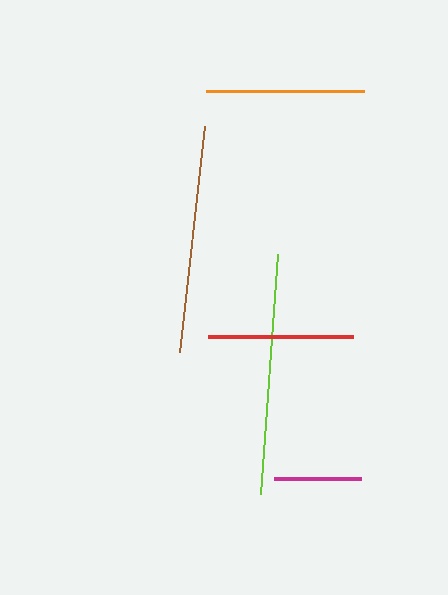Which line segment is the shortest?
The magenta line is the shortest at approximately 87 pixels.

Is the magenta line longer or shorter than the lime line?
The lime line is longer than the magenta line.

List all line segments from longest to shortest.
From longest to shortest: lime, brown, orange, red, magenta.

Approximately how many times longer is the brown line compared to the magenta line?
The brown line is approximately 2.6 times the length of the magenta line.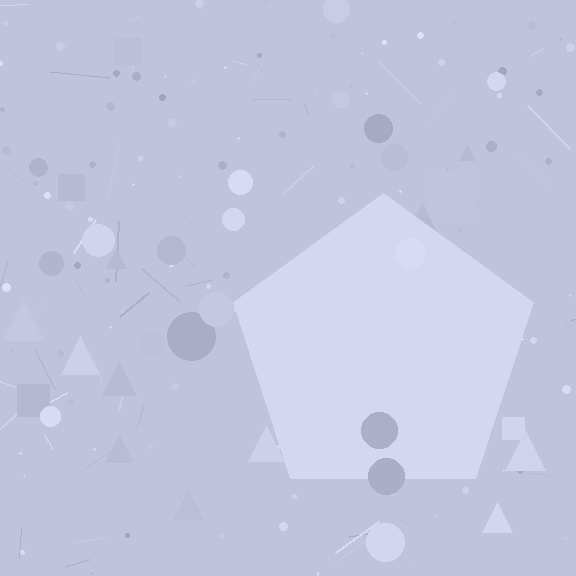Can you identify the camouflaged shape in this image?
The camouflaged shape is a pentagon.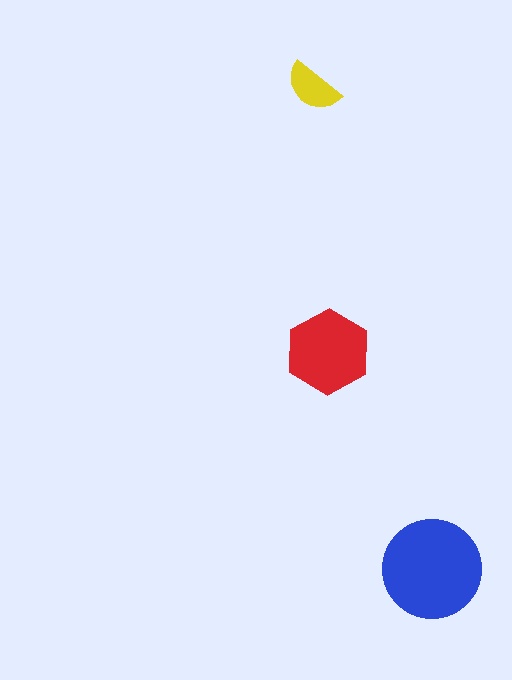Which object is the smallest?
The yellow semicircle.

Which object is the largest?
The blue circle.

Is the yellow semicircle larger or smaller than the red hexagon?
Smaller.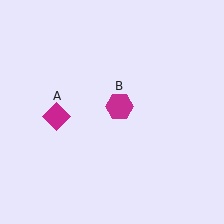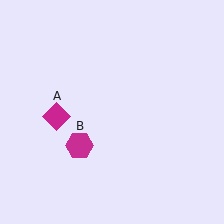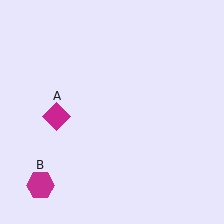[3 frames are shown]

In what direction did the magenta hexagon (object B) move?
The magenta hexagon (object B) moved down and to the left.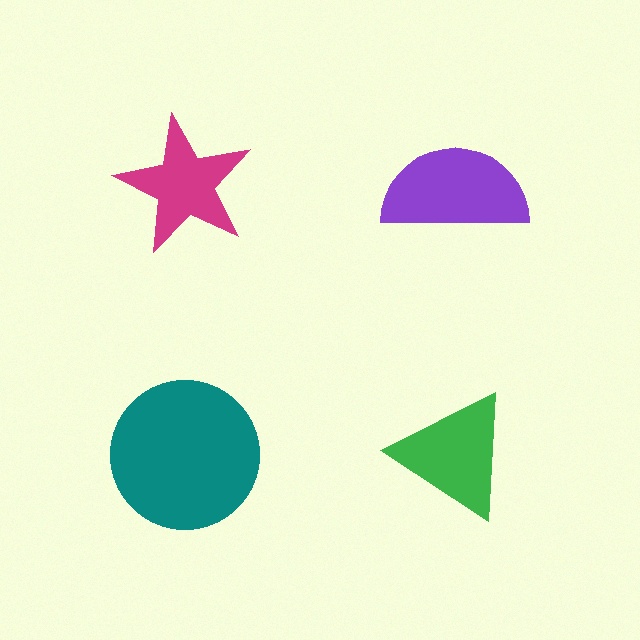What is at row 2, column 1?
A teal circle.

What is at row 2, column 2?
A green triangle.